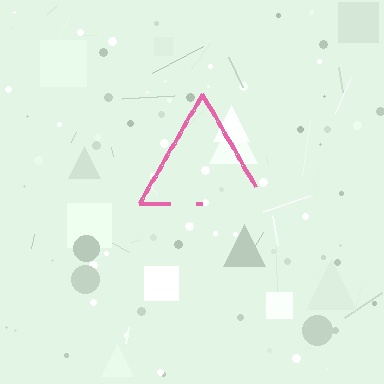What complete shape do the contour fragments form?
The contour fragments form a triangle.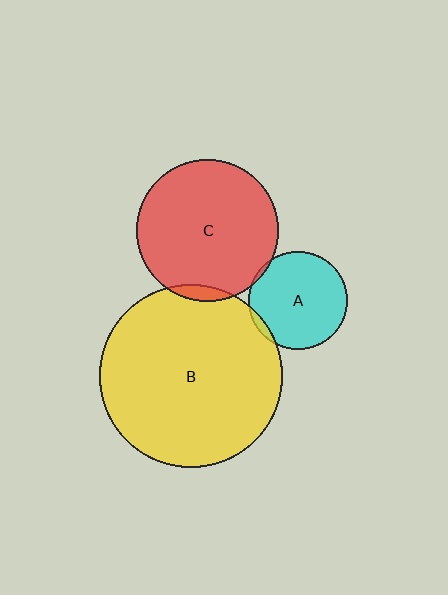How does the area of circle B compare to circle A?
Approximately 3.5 times.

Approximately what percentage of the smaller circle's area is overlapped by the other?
Approximately 5%.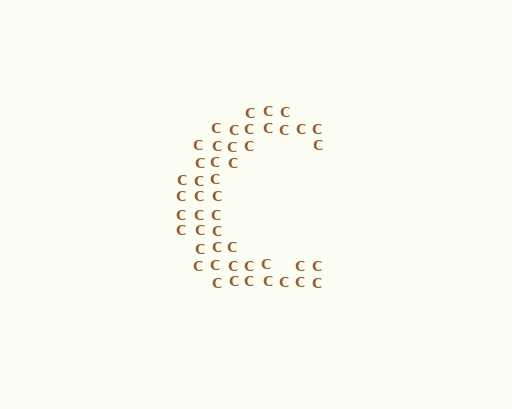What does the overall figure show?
The overall figure shows the letter C.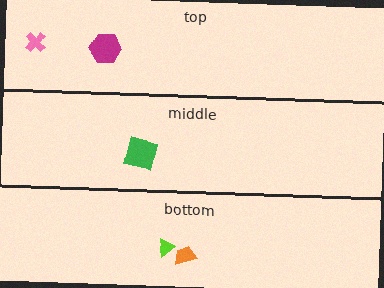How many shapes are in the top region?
2.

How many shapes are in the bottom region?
2.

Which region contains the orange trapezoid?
The bottom region.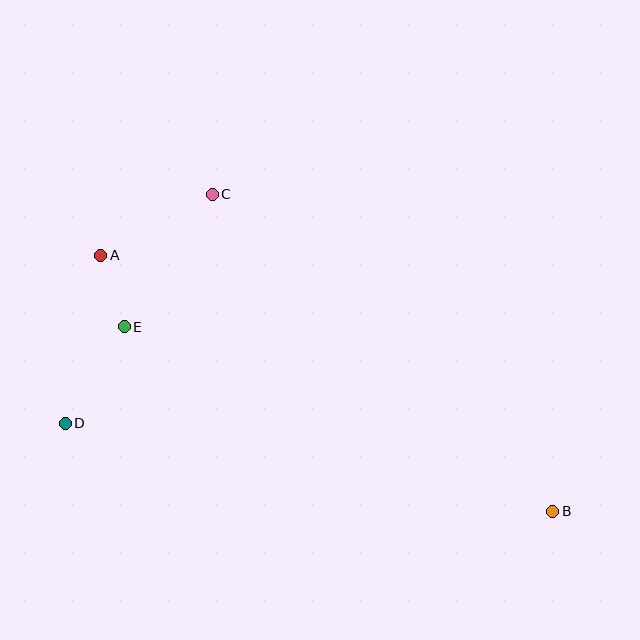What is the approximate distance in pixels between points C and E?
The distance between C and E is approximately 159 pixels.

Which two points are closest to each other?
Points A and E are closest to each other.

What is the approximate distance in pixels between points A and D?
The distance between A and D is approximately 172 pixels.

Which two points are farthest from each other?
Points A and B are farthest from each other.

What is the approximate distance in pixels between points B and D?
The distance between B and D is approximately 495 pixels.